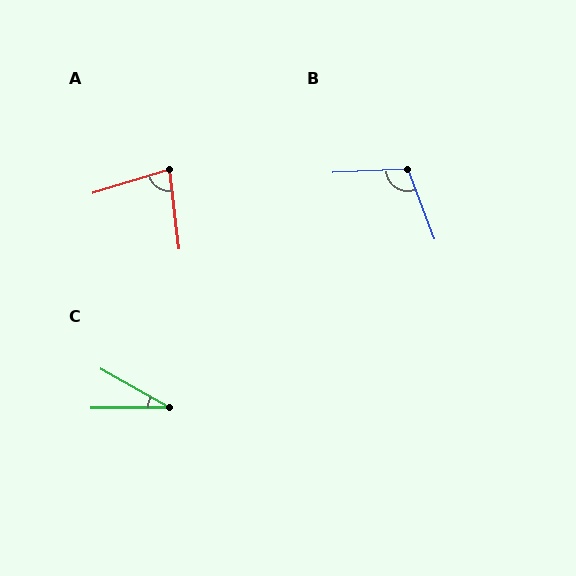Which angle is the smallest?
C, at approximately 30 degrees.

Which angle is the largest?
B, at approximately 108 degrees.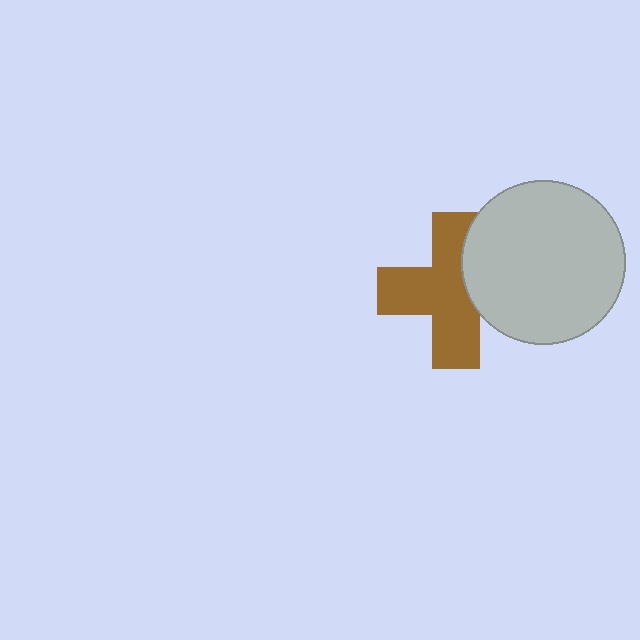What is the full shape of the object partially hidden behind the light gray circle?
The partially hidden object is a brown cross.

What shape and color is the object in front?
The object in front is a light gray circle.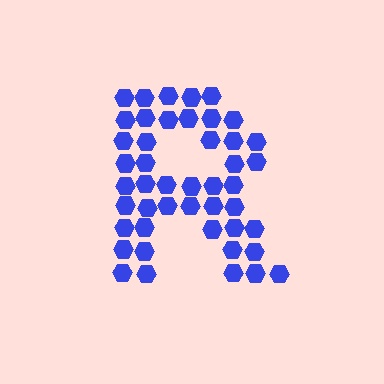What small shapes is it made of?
It is made of small hexagons.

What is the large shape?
The large shape is the letter R.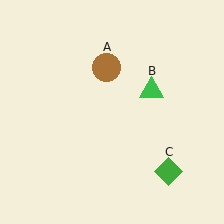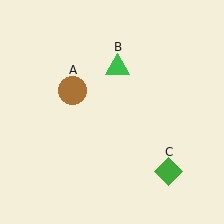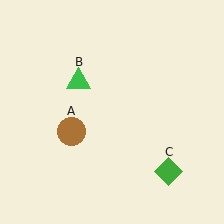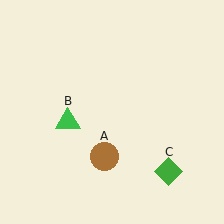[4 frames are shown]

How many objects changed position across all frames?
2 objects changed position: brown circle (object A), green triangle (object B).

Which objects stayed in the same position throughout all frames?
Green diamond (object C) remained stationary.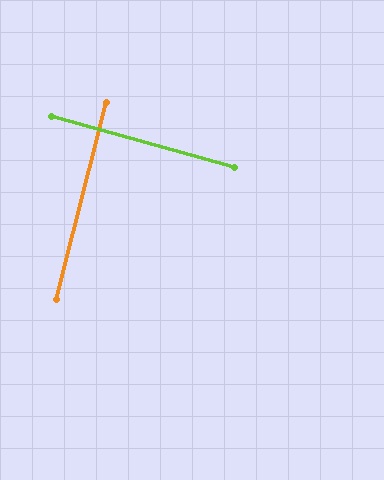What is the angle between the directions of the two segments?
Approximately 89 degrees.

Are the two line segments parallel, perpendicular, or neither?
Perpendicular — they meet at approximately 89°.